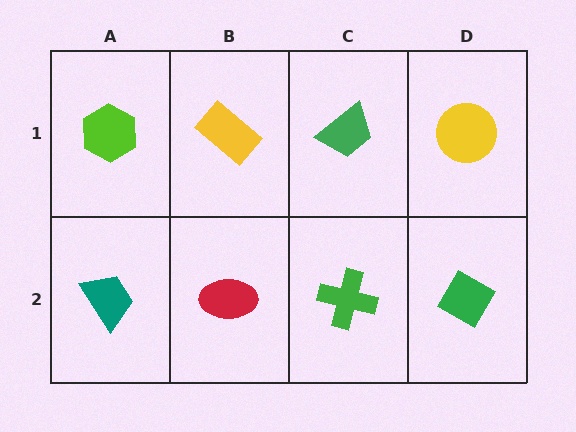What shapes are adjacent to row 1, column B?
A red ellipse (row 2, column B), a lime hexagon (row 1, column A), a green trapezoid (row 1, column C).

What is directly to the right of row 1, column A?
A yellow rectangle.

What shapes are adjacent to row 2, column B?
A yellow rectangle (row 1, column B), a teal trapezoid (row 2, column A), a green cross (row 2, column C).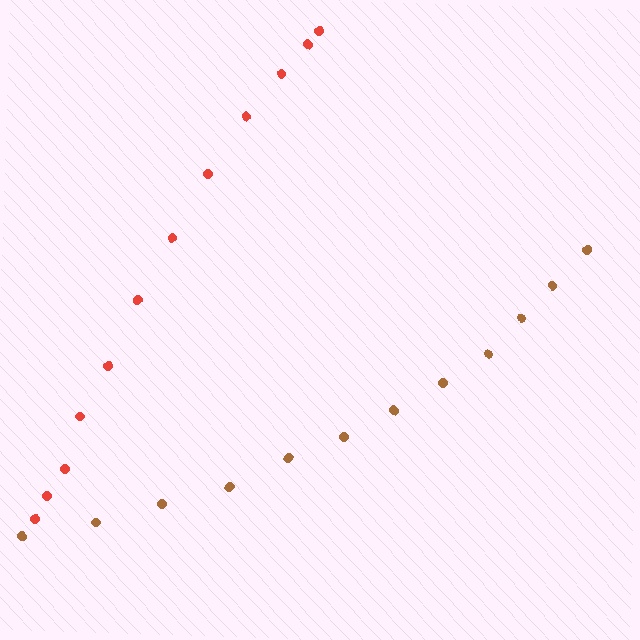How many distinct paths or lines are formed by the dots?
There are 2 distinct paths.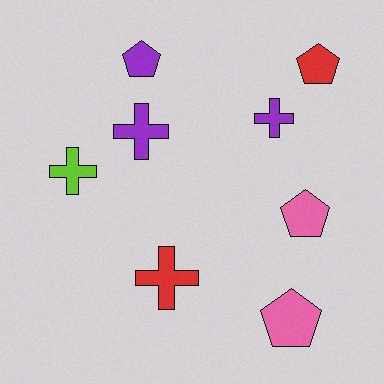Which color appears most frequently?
Purple, with 3 objects.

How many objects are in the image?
There are 8 objects.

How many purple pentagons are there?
There is 1 purple pentagon.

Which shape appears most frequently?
Cross, with 4 objects.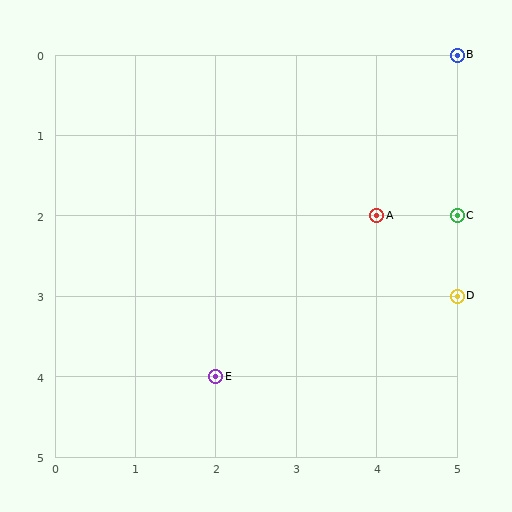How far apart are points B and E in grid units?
Points B and E are 3 columns and 4 rows apart (about 5.0 grid units diagonally).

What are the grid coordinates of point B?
Point B is at grid coordinates (5, 0).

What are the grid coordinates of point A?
Point A is at grid coordinates (4, 2).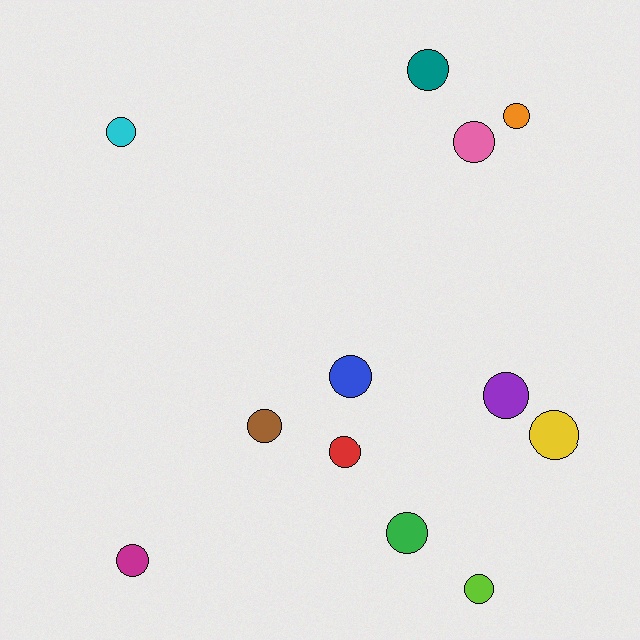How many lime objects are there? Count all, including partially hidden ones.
There is 1 lime object.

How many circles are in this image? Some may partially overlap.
There are 12 circles.